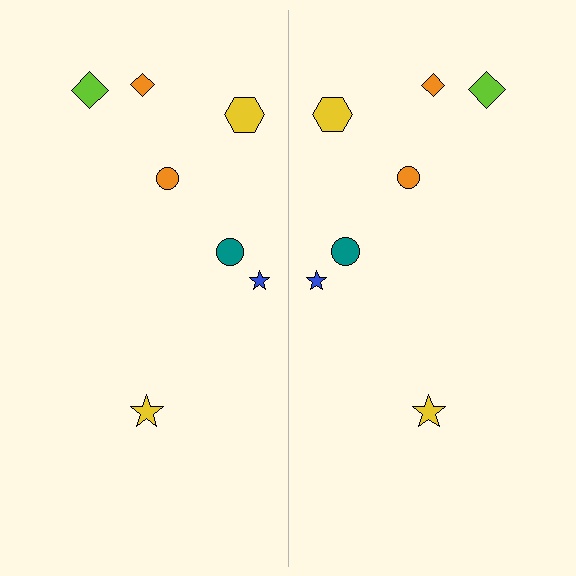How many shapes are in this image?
There are 14 shapes in this image.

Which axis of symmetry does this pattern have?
The pattern has a vertical axis of symmetry running through the center of the image.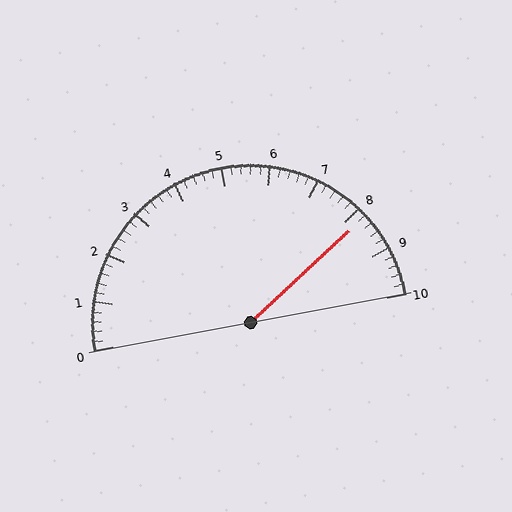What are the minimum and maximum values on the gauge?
The gauge ranges from 0 to 10.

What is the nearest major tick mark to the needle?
The nearest major tick mark is 8.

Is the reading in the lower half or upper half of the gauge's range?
The reading is in the upper half of the range (0 to 10).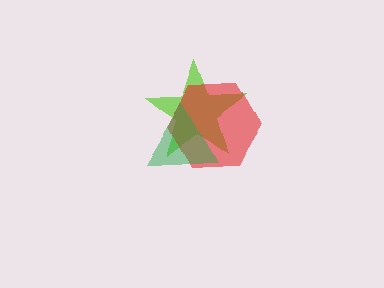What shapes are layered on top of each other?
The layered shapes are: a lime star, a red hexagon, a green triangle.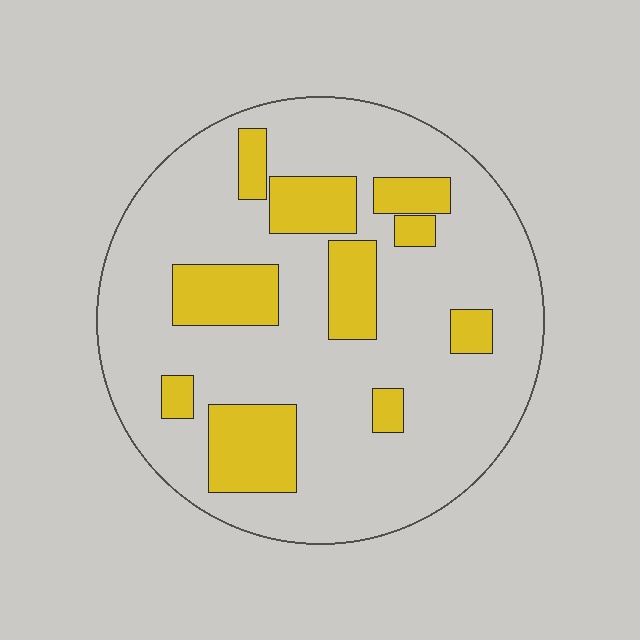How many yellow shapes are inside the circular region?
10.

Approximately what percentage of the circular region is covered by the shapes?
Approximately 25%.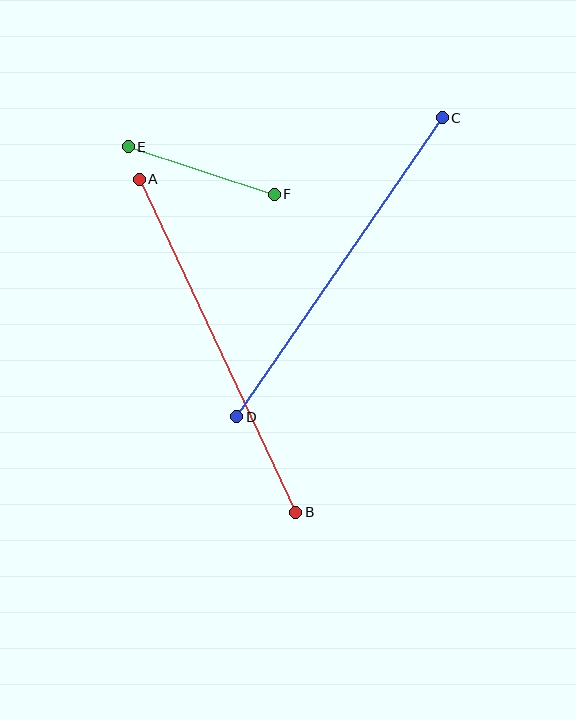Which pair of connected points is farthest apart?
Points A and B are farthest apart.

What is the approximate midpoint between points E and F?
The midpoint is at approximately (201, 171) pixels.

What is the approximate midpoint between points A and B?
The midpoint is at approximately (217, 346) pixels.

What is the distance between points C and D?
The distance is approximately 362 pixels.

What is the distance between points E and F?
The distance is approximately 154 pixels.